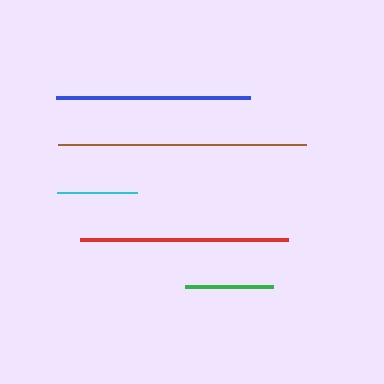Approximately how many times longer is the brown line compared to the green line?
The brown line is approximately 2.8 times the length of the green line.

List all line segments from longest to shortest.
From longest to shortest: brown, red, blue, green, cyan.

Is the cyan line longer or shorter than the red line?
The red line is longer than the cyan line.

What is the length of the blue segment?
The blue segment is approximately 194 pixels long.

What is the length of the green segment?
The green segment is approximately 88 pixels long.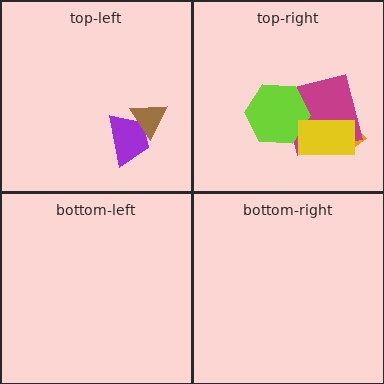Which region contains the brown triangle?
The top-left region.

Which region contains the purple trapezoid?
The top-left region.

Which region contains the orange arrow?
The top-right region.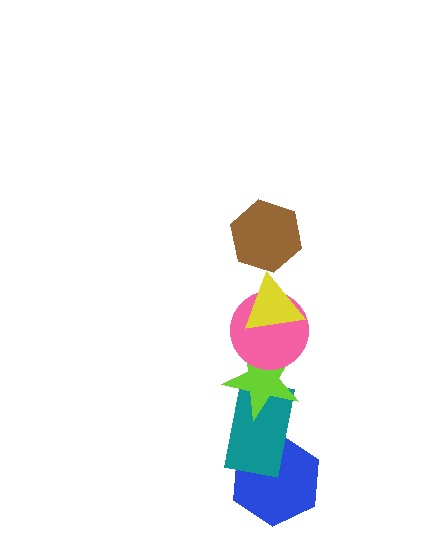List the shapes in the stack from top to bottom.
From top to bottom: the brown hexagon, the yellow triangle, the pink circle, the lime star, the teal rectangle, the blue hexagon.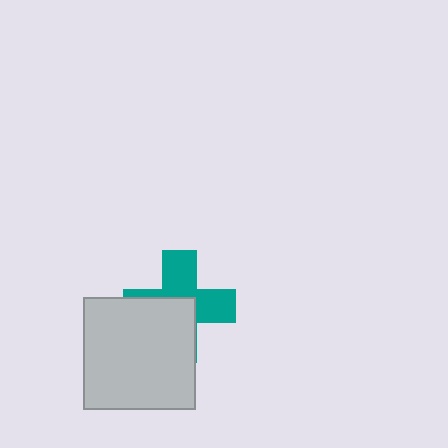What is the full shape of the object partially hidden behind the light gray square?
The partially hidden object is a teal cross.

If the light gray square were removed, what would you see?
You would see the complete teal cross.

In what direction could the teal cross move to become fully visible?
The teal cross could move toward the upper-right. That would shift it out from behind the light gray square entirely.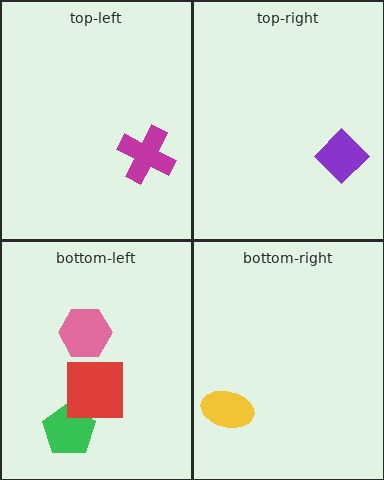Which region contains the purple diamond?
The top-right region.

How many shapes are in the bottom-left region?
3.